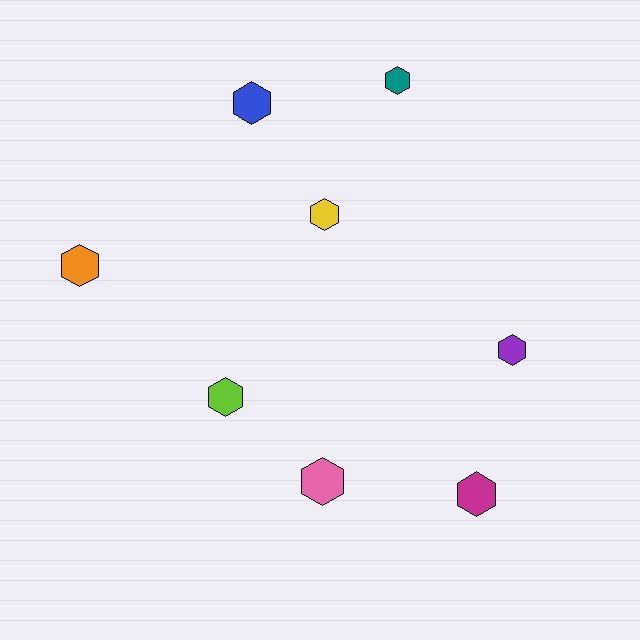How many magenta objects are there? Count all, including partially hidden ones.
There is 1 magenta object.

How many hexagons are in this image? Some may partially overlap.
There are 8 hexagons.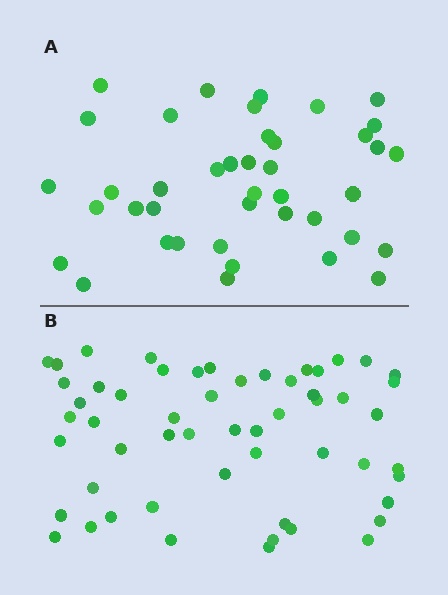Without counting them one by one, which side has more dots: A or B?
Region B (the bottom region) has more dots.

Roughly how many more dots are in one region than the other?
Region B has approximately 15 more dots than region A.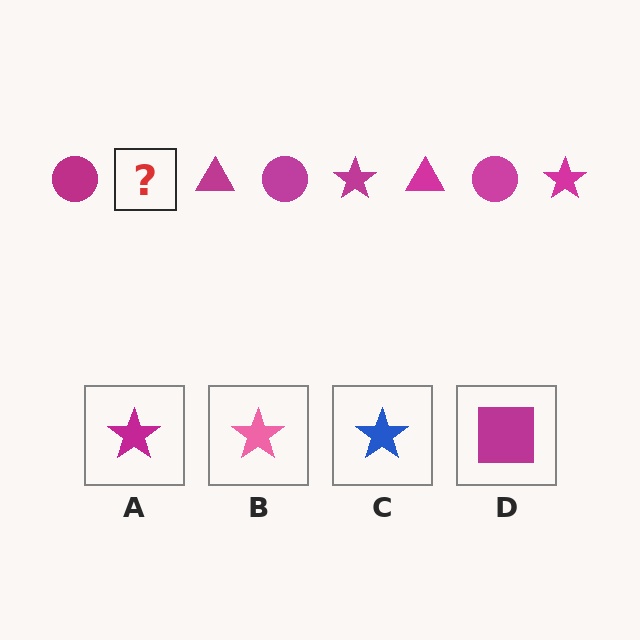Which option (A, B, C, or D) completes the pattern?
A.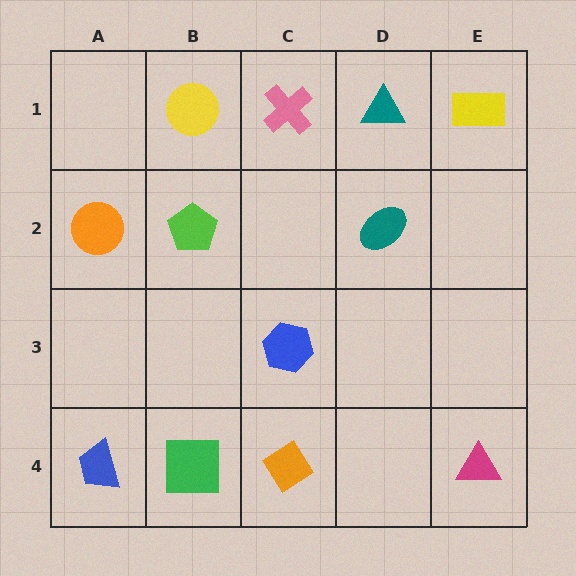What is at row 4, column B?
A green square.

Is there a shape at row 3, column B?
No, that cell is empty.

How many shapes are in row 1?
4 shapes.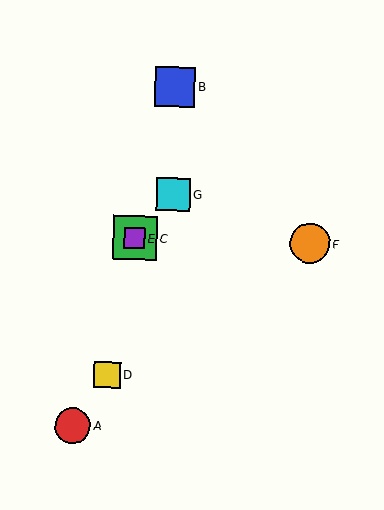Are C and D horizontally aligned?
No, C is at y≈238 and D is at y≈375.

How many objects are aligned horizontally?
3 objects (C, E, F) are aligned horizontally.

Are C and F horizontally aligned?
Yes, both are at y≈238.